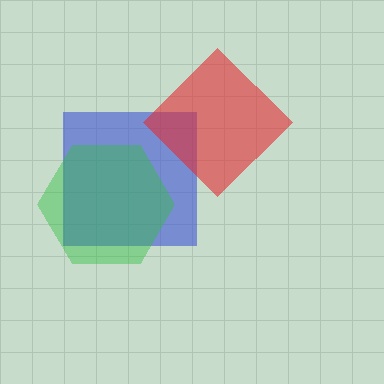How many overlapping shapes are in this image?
There are 3 overlapping shapes in the image.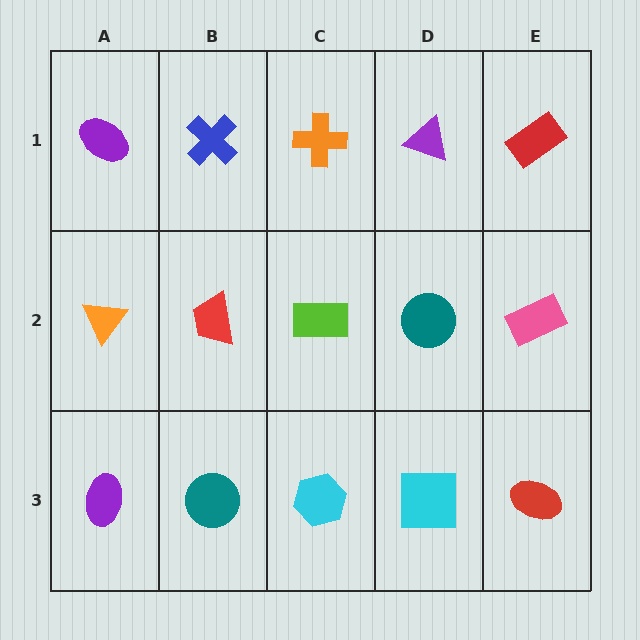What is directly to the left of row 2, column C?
A red trapezoid.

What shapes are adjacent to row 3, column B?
A red trapezoid (row 2, column B), a purple ellipse (row 3, column A), a cyan hexagon (row 3, column C).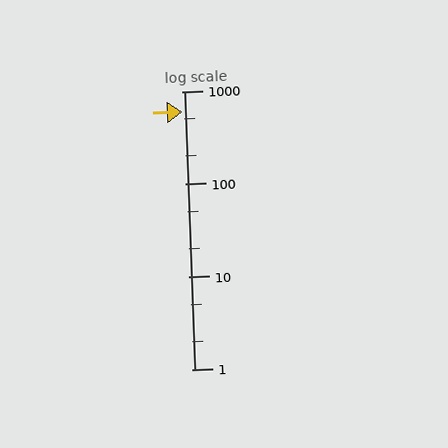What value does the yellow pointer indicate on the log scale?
The pointer indicates approximately 600.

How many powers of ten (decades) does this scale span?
The scale spans 3 decades, from 1 to 1000.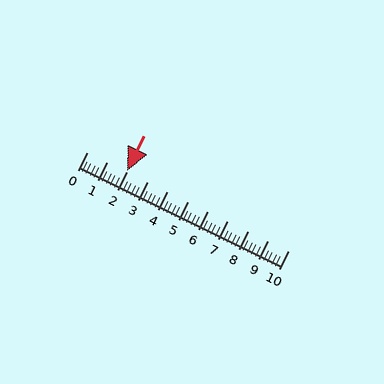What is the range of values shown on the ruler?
The ruler shows values from 0 to 10.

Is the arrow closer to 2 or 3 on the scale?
The arrow is closer to 2.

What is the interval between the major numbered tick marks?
The major tick marks are spaced 1 units apart.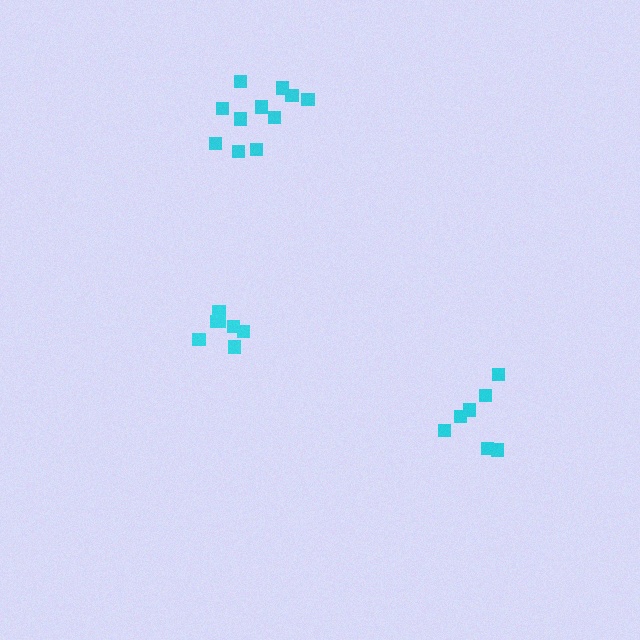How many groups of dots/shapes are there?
There are 3 groups.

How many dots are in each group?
Group 1: 8 dots, Group 2: 11 dots, Group 3: 7 dots (26 total).